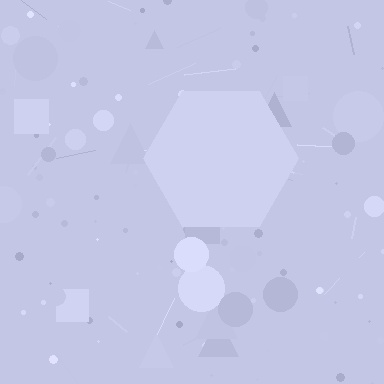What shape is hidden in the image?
A hexagon is hidden in the image.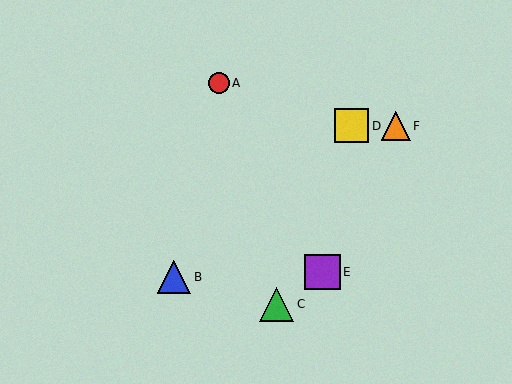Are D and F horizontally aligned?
Yes, both are at y≈126.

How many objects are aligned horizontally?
2 objects (D, F) are aligned horizontally.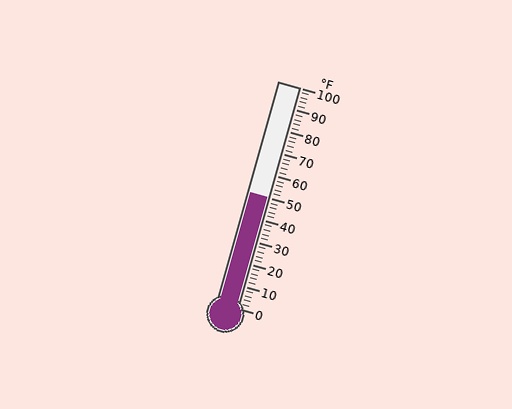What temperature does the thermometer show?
The thermometer shows approximately 50°F.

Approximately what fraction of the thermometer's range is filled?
The thermometer is filled to approximately 50% of its range.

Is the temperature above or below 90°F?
The temperature is below 90°F.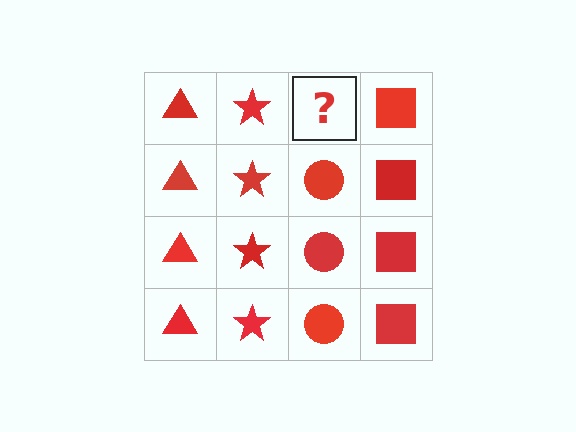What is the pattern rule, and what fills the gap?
The rule is that each column has a consistent shape. The gap should be filled with a red circle.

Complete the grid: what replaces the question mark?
The question mark should be replaced with a red circle.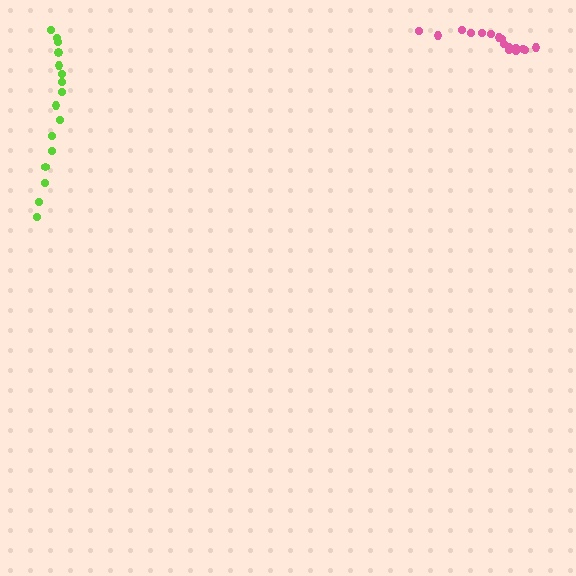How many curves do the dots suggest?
There are 2 distinct paths.